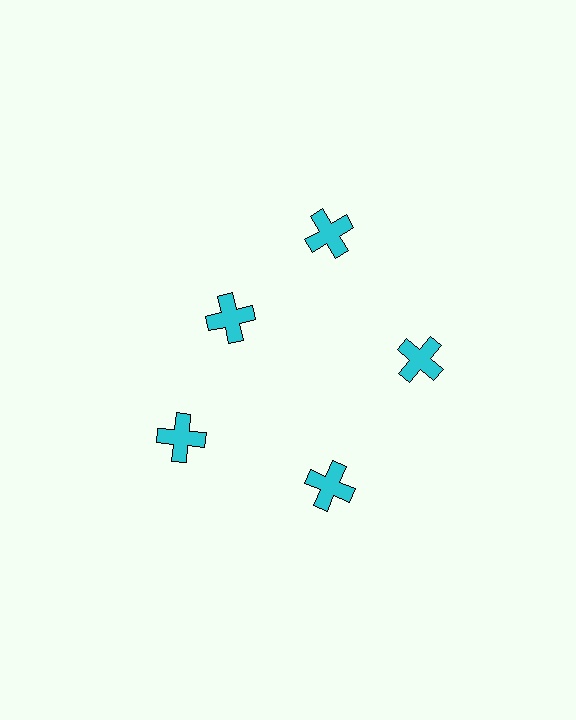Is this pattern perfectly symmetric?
No. The 5 cyan crosses are arranged in a ring, but one element near the 10 o'clock position is pulled inward toward the center, breaking the 5-fold rotational symmetry.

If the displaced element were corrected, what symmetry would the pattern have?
It would have 5-fold rotational symmetry — the pattern would map onto itself every 72 degrees.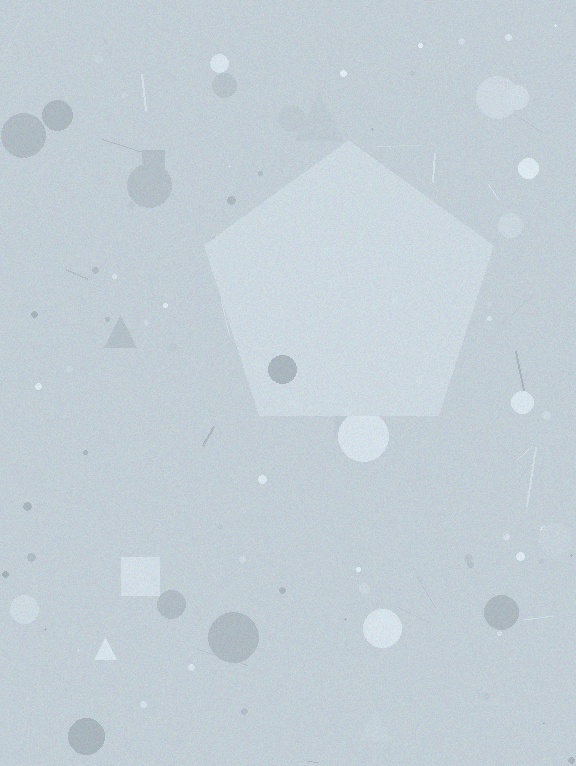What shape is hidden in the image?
A pentagon is hidden in the image.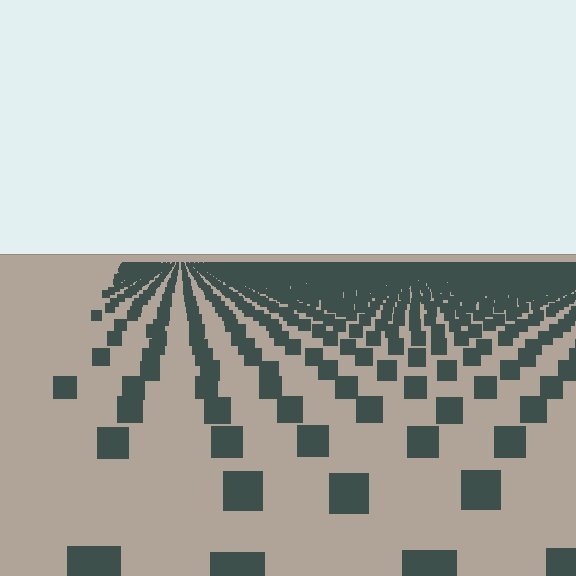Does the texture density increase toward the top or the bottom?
Density increases toward the top.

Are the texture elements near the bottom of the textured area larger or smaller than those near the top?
Larger. Near the bottom, elements are closer to the viewer and appear at a bigger on-screen size.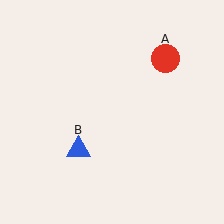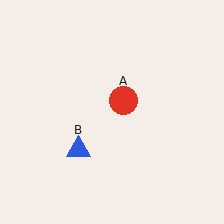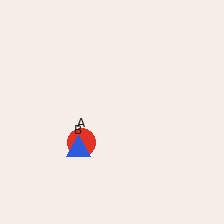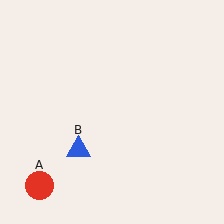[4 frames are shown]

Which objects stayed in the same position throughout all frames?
Blue triangle (object B) remained stationary.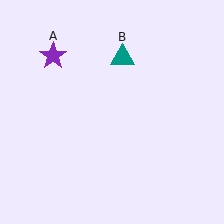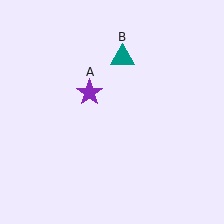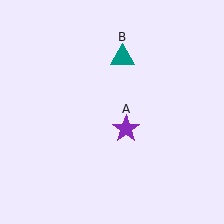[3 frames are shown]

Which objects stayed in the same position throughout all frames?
Teal triangle (object B) remained stationary.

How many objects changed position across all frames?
1 object changed position: purple star (object A).